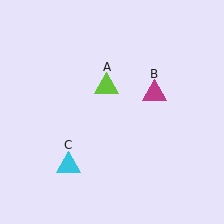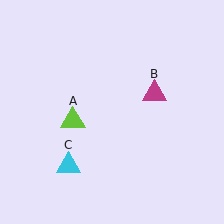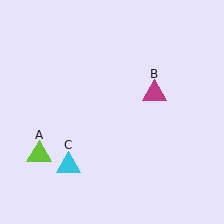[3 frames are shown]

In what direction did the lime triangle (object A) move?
The lime triangle (object A) moved down and to the left.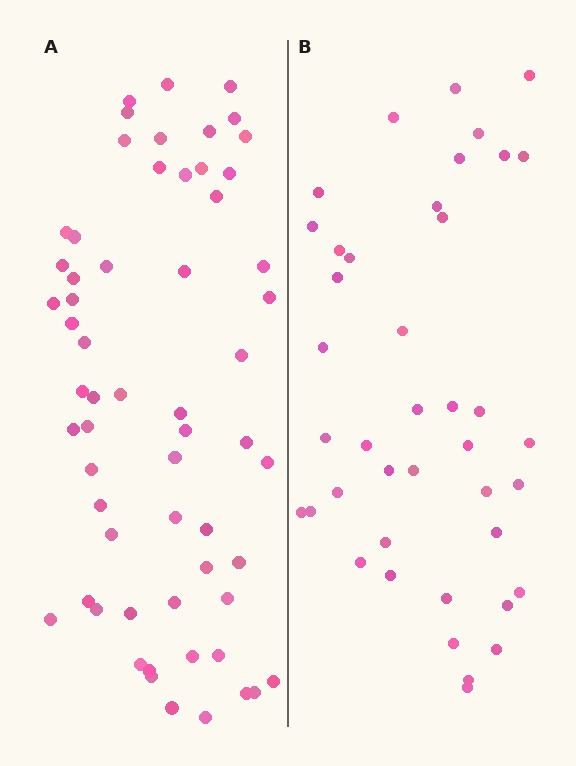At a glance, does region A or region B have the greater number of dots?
Region A (the left region) has more dots.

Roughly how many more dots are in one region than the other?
Region A has approximately 20 more dots than region B.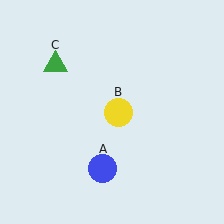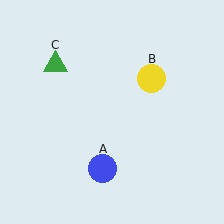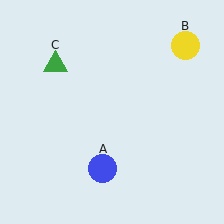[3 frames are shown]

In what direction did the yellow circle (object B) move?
The yellow circle (object B) moved up and to the right.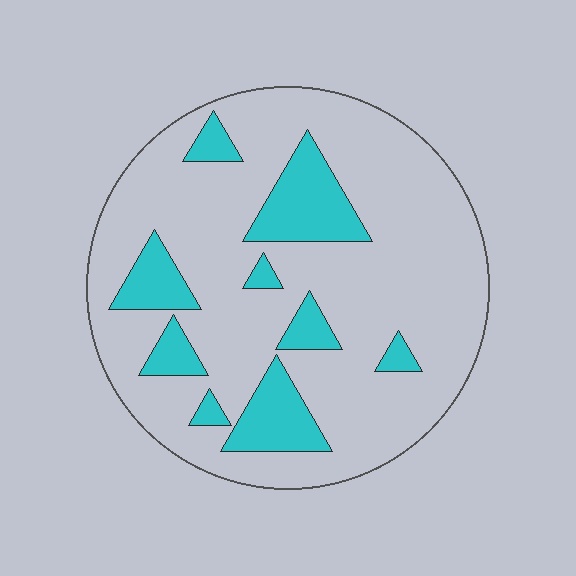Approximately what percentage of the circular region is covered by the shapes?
Approximately 20%.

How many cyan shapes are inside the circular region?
9.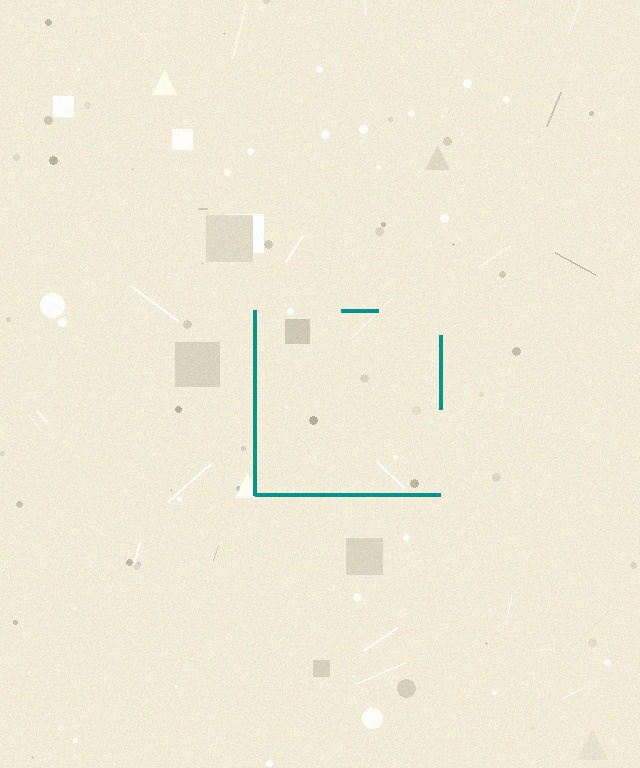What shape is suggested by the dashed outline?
The dashed outline suggests a square.